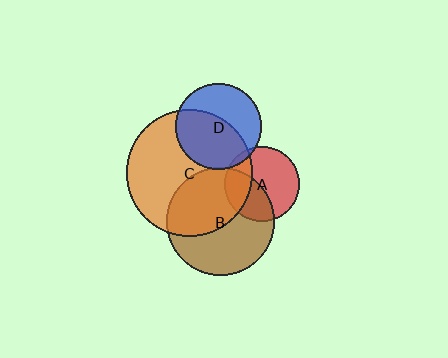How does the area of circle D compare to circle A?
Approximately 1.3 times.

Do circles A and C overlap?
Yes.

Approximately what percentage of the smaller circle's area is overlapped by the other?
Approximately 30%.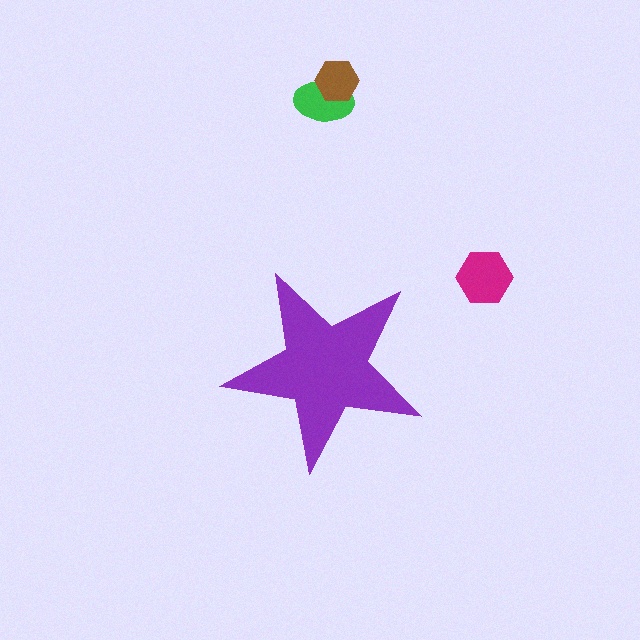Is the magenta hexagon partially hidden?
No, the magenta hexagon is fully visible.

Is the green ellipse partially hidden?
No, the green ellipse is fully visible.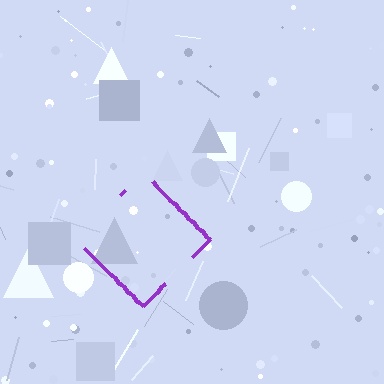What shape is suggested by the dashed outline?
The dashed outline suggests a diamond.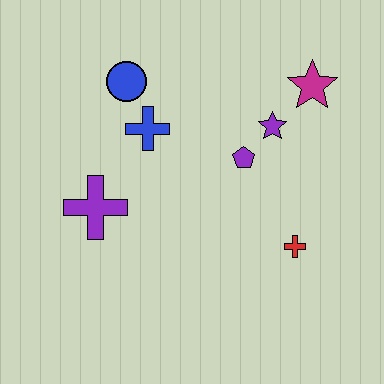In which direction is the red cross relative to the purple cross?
The red cross is to the right of the purple cross.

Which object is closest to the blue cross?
The blue circle is closest to the blue cross.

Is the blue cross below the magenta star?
Yes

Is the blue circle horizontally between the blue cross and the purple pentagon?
No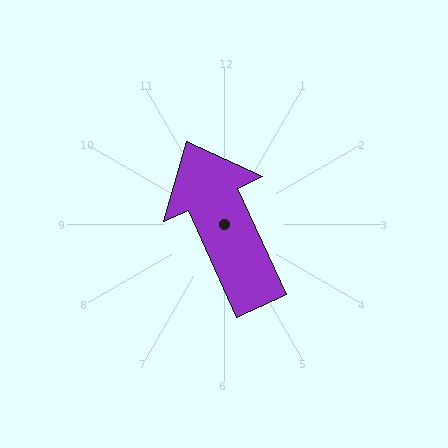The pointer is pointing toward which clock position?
Roughly 11 o'clock.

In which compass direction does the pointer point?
Northwest.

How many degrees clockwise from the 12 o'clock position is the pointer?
Approximately 336 degrees.